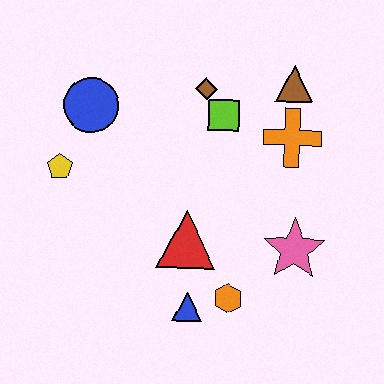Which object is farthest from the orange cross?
The yellow pentagon is farthest from the orange cross.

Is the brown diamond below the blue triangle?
No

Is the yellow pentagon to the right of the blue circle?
No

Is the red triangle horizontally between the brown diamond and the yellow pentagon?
Yes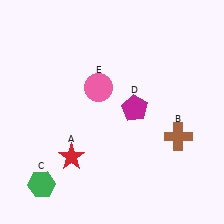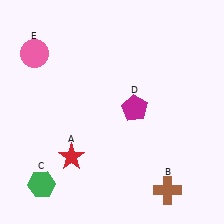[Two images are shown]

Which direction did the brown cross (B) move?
The brown cross (B) moved down.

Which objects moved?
The objects that moved are: the brown cross (B), the pink circle (E).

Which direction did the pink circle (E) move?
The pink circle (E) moved left.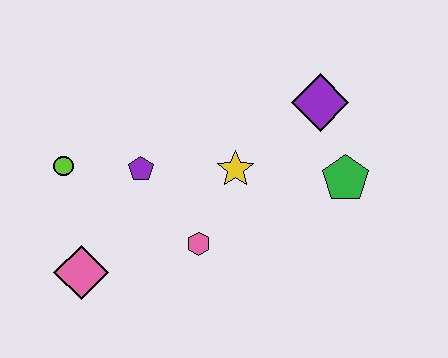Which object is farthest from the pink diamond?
The purple diamond is farthest from the pink diamond.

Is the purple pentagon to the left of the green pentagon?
Yes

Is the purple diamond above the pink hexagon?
Yes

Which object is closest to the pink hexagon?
The yellow star is closest to the pink hexagon.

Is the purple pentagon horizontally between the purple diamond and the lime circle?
Yes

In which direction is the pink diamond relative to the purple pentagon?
The pink diamond is below the purple pentagon.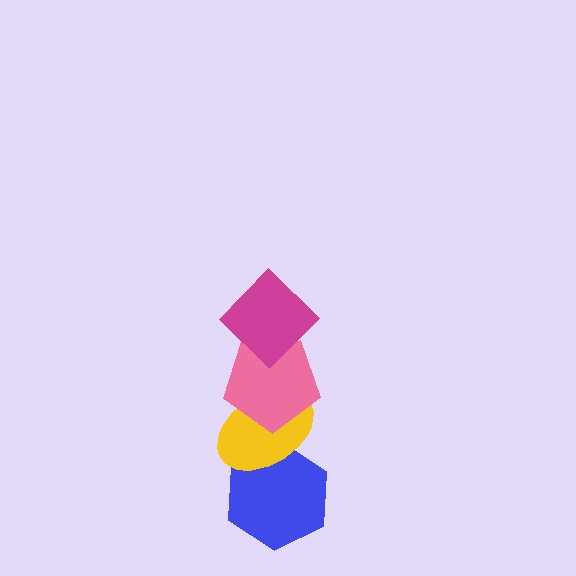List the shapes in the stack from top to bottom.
From top to bottom: the magenta diamond, the pink pentagon, the yellow ellipse, the blue hexagon.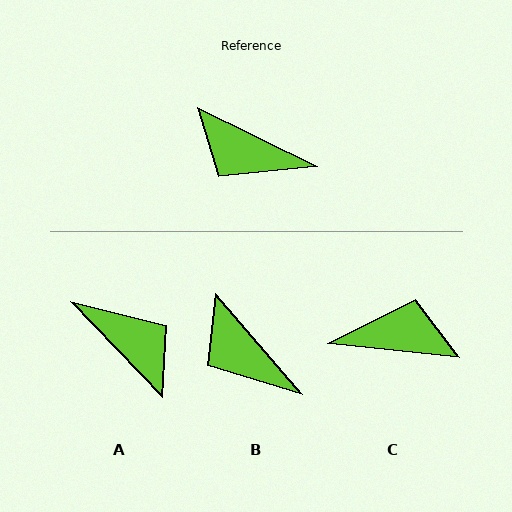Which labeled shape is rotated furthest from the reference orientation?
A, about 160 degrees away.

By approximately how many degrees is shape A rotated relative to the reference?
Approximately 160 degrees counter-clockwise.